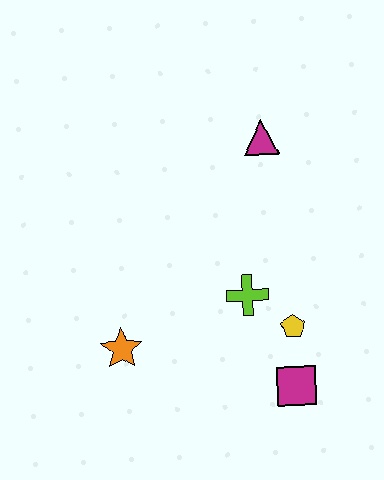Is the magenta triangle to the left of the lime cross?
No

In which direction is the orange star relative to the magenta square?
The orange star is to the left of the magenta square.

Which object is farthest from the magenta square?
The magenta triangle is farthest from the magenta square.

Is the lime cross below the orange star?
No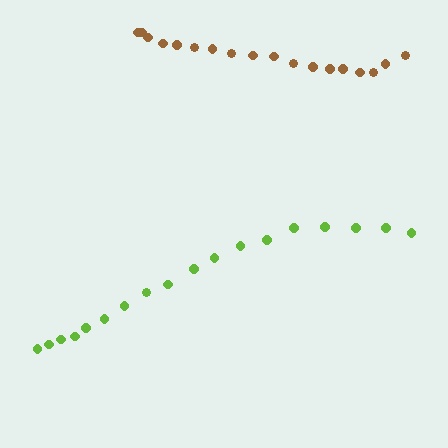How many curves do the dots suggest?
There are 2 distinct paths.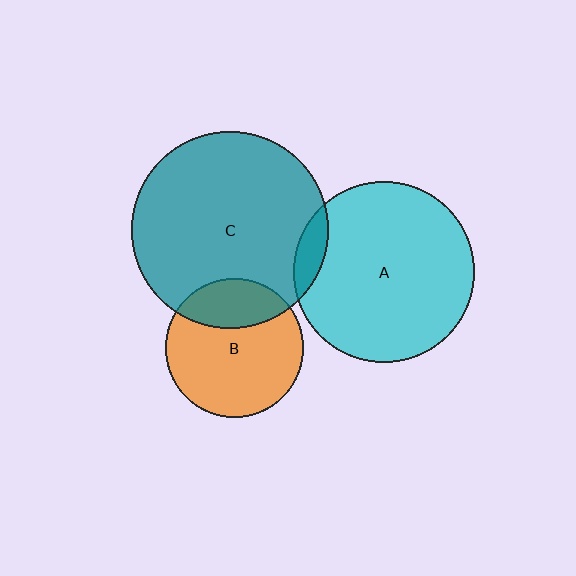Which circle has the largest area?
Circle C (teal).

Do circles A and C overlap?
Yes.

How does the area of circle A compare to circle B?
Approximately 1.7 times.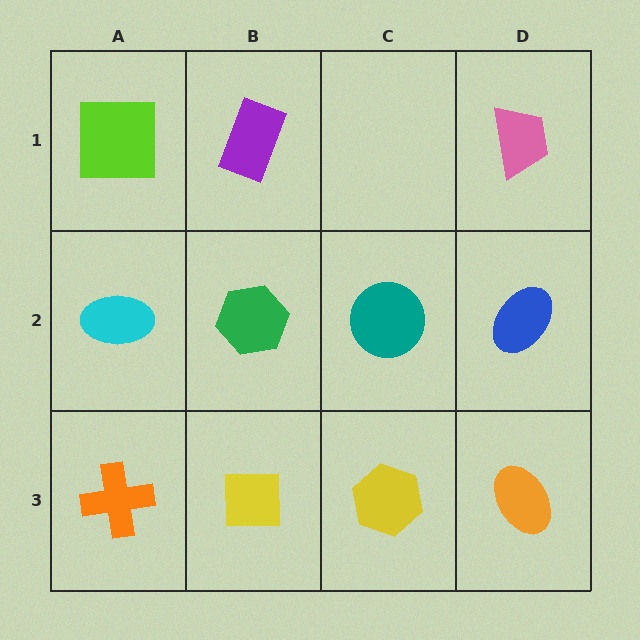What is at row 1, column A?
A lime square.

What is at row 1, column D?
A pink trapezoid.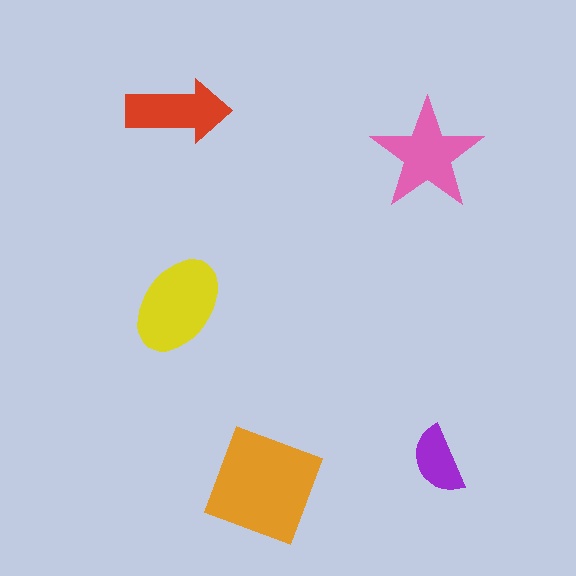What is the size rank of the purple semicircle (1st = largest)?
5th.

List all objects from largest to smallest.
The orange diamond, the yellow ellipse, the pink star, the red arrow, the purple semicircle.